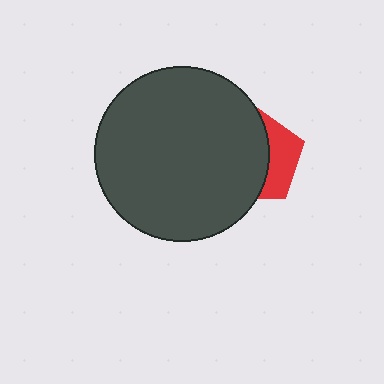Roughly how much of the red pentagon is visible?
A small part of it is visible (roughly 36%).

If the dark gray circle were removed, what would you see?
You would see the complete red pentagon.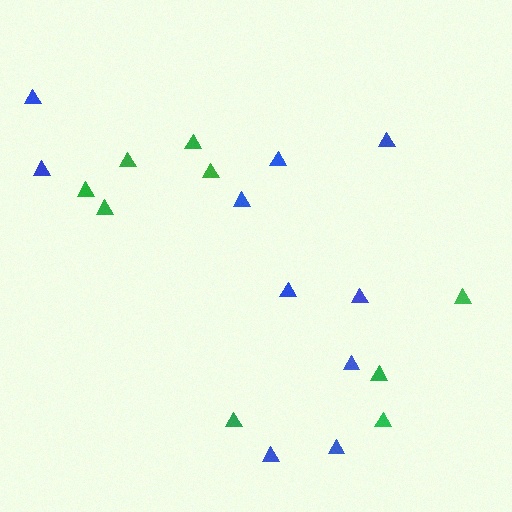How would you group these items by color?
There are 2 groups: one group of blue triangles (10) and one group of green triangles (9).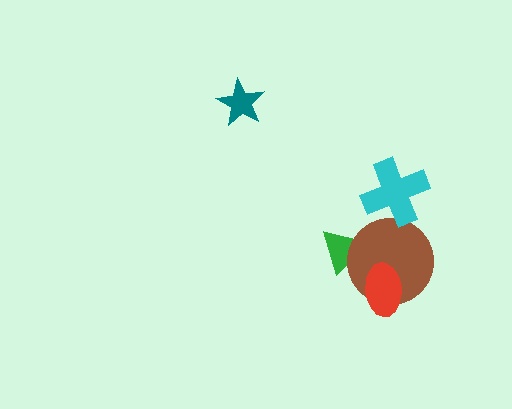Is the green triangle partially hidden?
Yes, it is partially covered by another shape.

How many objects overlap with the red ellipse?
1 object overlaps with the red ellipse.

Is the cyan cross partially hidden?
No, no other shape covers it.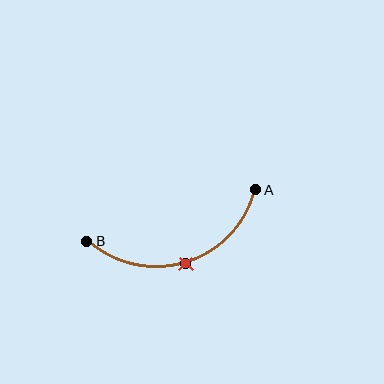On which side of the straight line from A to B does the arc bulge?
The arc bulges below the straight line connecting A and B.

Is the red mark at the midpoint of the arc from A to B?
Yes. The red mark lies on the arc at equal arc-length from both A and B — it is the arc midpoint.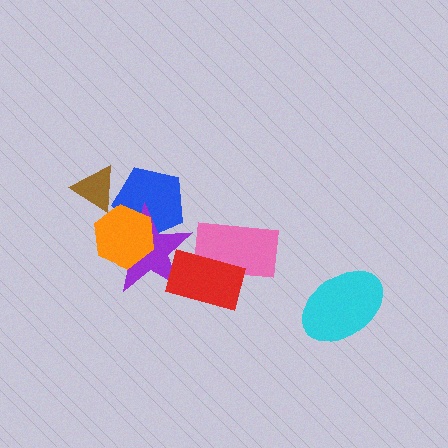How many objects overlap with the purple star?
3 objects overlap with the purple star.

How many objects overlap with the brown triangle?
1 object overlaps with the brown triangle.